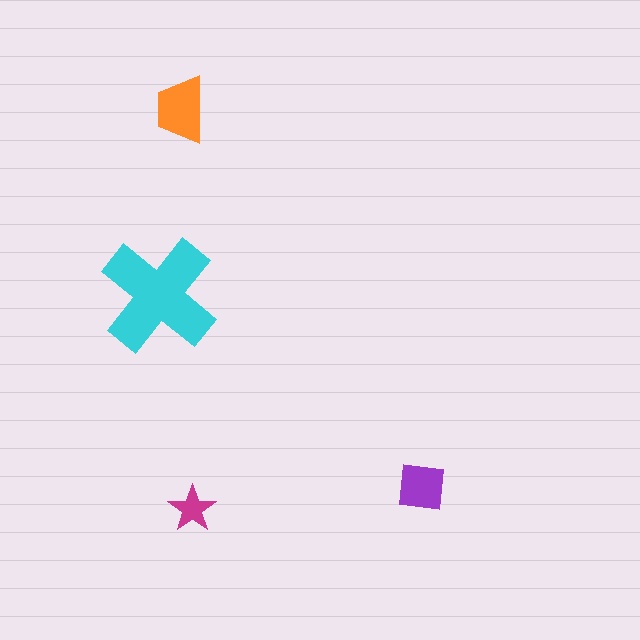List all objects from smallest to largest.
The magenta star, the purple square, the orange trapezoid, the cyan cross.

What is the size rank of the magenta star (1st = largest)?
4th.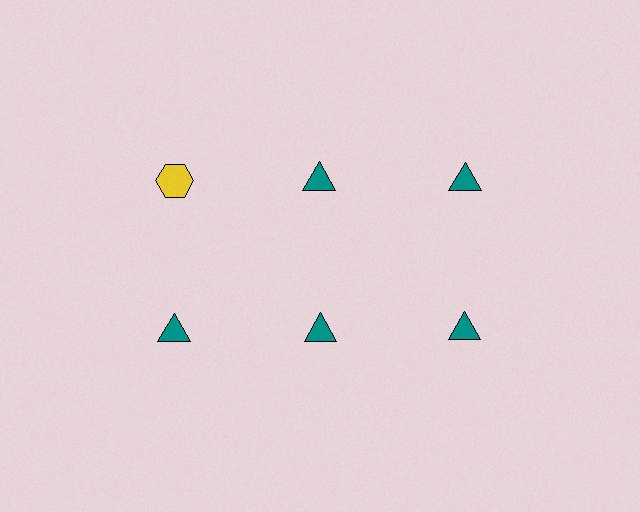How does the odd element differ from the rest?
It differs in both color (yellow instead of teal) and shape (hexagon instead of triangle).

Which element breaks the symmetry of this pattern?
The yellow hexagon in the top row, leftmost column breaks the symmetry. All other shapes are teal triangles.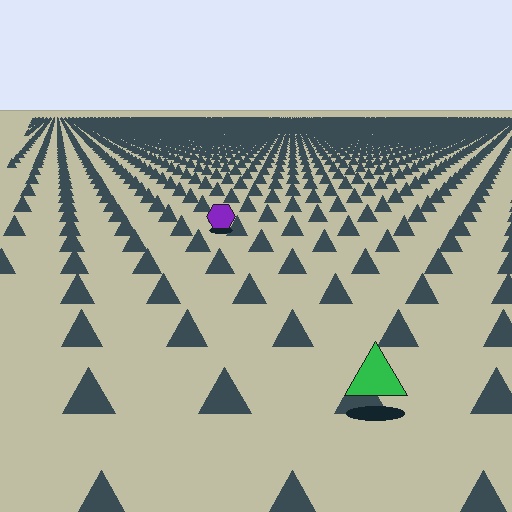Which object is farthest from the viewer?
The purple hexagon is farthest from the viewer. It appears smaller and the ground texture around it is denser.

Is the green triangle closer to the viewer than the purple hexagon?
Yes. The green triangle is closer — you can tell from the texture gradient: the ground texture is coarser near it.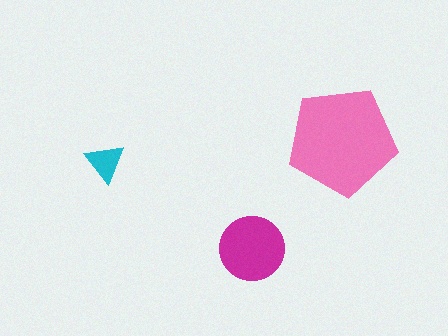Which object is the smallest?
The cyan triangle.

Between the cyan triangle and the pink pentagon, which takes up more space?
The pink pentagon.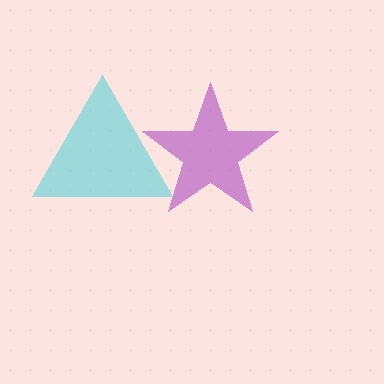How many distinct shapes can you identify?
There are 2 distinct shapes: a purple star, a cyan triangle.